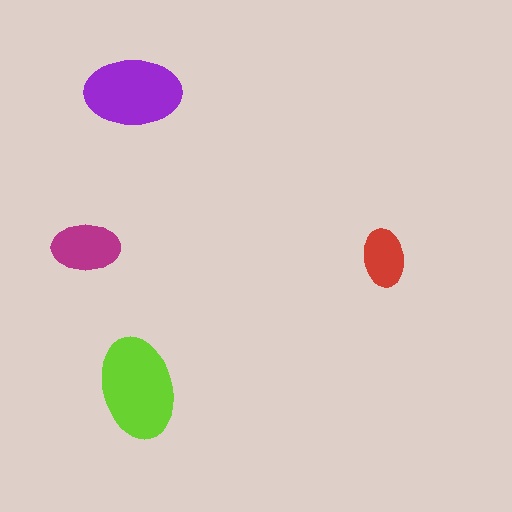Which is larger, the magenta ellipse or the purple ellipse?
The purple one.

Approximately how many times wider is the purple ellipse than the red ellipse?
About 1.5 times wider.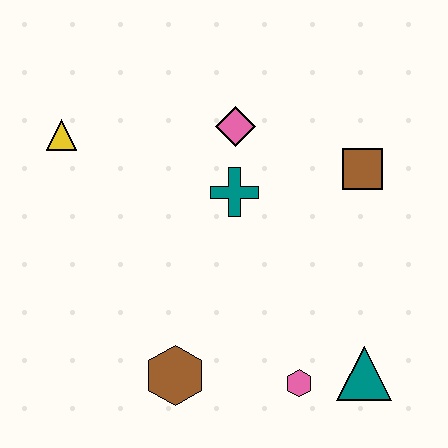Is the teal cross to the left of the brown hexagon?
No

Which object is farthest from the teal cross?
The teal triangle is farthest from the teal cross.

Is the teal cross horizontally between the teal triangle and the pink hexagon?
No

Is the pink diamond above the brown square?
Yes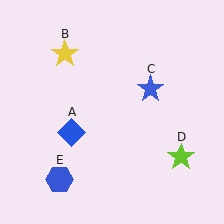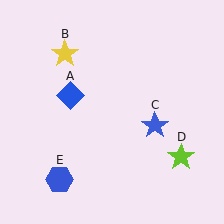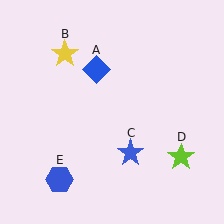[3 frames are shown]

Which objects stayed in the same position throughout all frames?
Yellow star (object B) and lime star (object D) and blue hexagon (object E) remained stationary.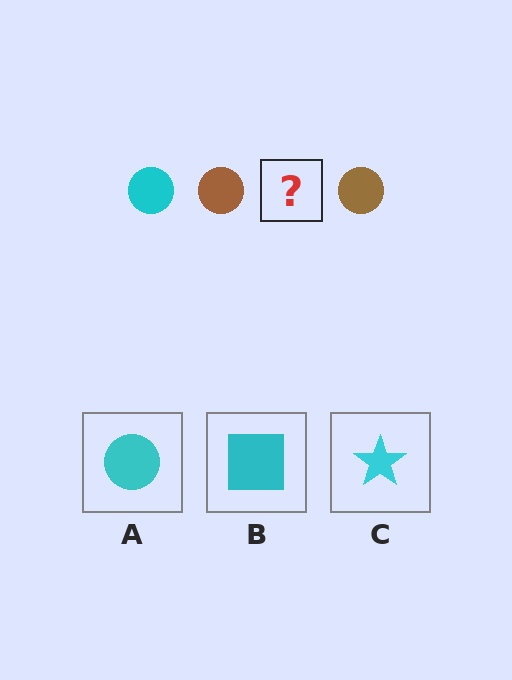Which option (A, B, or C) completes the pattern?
A.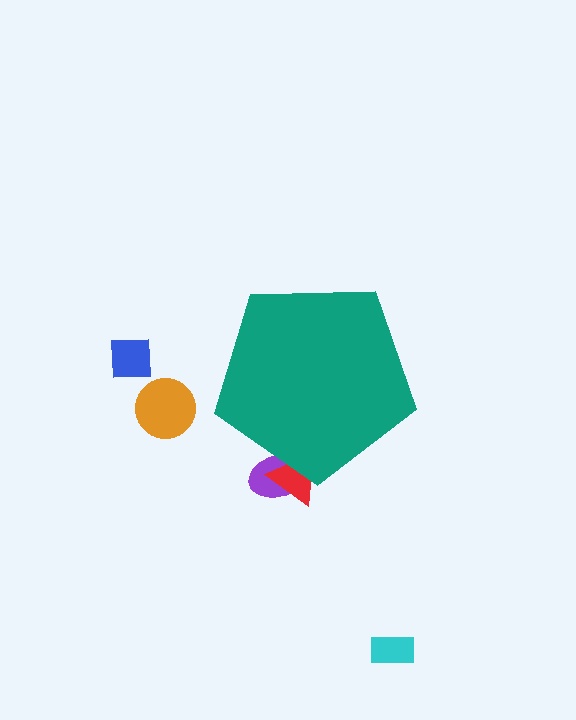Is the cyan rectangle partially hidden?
No, the cyan rectangle is fully visible.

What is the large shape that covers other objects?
A teal pentagon.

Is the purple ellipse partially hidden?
Yes, the purple ellipse is partially hidden behind the teal pentagon.